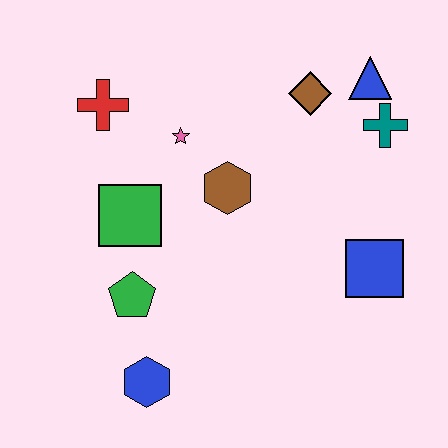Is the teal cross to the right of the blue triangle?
Yes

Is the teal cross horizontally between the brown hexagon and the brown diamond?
No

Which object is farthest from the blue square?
The red cross is farthest from the blue square.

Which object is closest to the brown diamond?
The blue triangle is closest to the brown diamond.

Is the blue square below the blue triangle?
Yes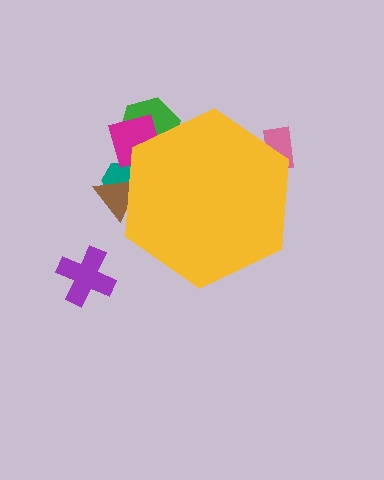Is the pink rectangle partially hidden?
Yes, the pink rectangle is partially hidden behind the yellow hexagon.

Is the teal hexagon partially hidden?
Yes, the teal hexagon is partially hidden behind the yellow hexagon.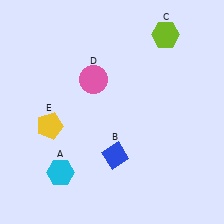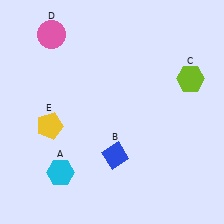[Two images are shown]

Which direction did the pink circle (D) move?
The pink circle (D) moved up.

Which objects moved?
The objects that moved are: the lime hexagon (C), the pink circle (D).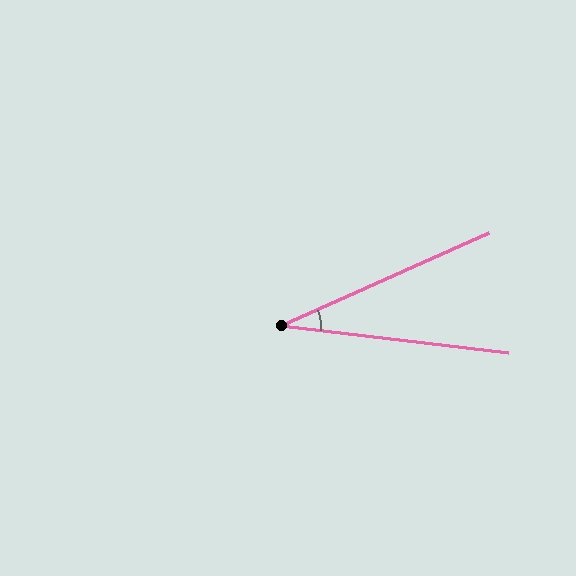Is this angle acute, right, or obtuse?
It is acute.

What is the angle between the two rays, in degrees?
Approximately 31 degrees.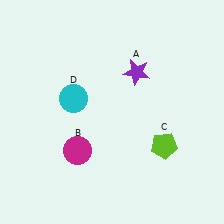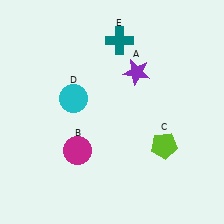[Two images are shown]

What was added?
A teal cross (E) was added in Image 2.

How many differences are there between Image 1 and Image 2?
There is 1 difference between the two images.